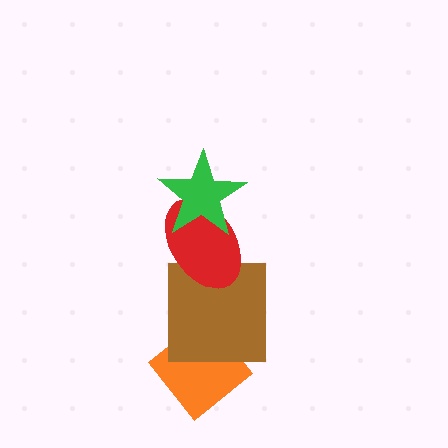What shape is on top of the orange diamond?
The brown square is on top of the orange diamond.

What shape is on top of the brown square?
The red ellipse is on top of the brown square.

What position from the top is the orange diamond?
The orange diamond is 4th from the top.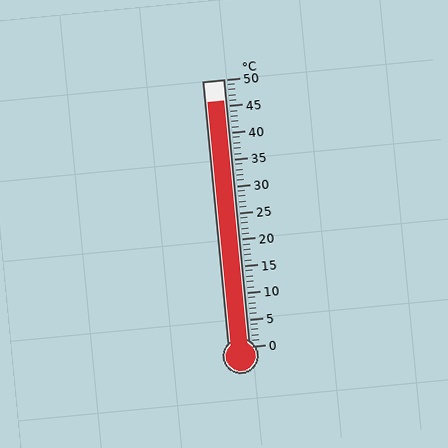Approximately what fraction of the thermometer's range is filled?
The thermometer is filled to approximately 90% of its range.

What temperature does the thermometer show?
The thermometer shows approximately 46°C.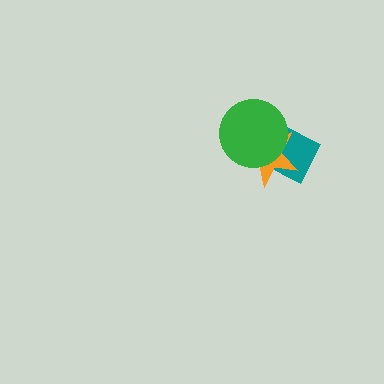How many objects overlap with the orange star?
2 objects overlap with the orange star.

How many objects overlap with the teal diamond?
2 objects overlap with the teal diamond.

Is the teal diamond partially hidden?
Yes, it is partially covered by another shape.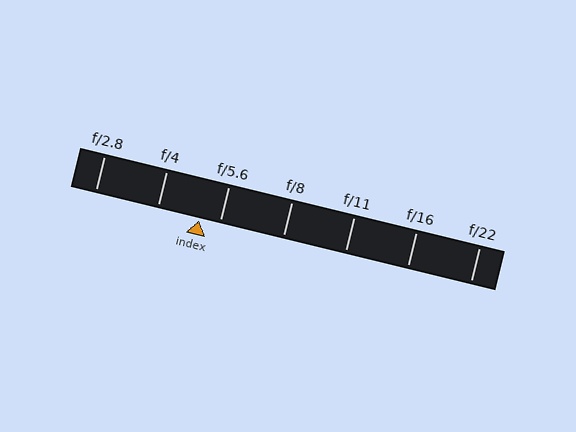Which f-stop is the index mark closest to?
The index mark is closest to f/5.6.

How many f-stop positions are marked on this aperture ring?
There are 7 f-stop positions marked.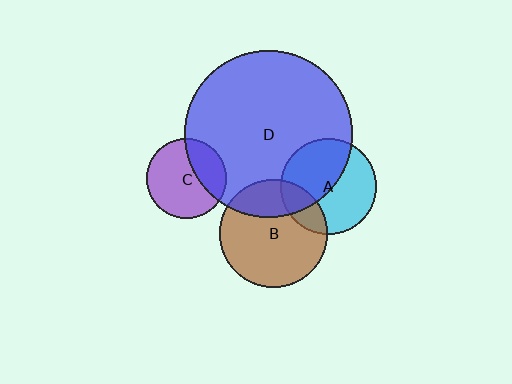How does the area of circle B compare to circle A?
Approximately 1.3 times.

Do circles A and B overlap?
Yes.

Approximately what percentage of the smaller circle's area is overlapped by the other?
Approximately 20%.